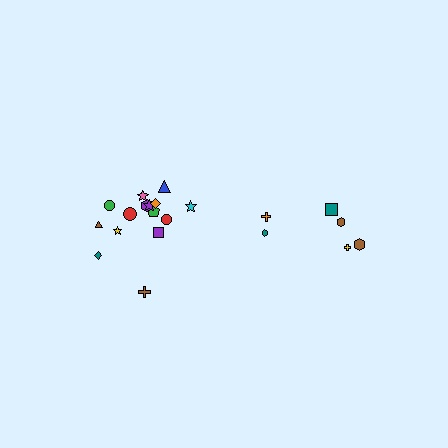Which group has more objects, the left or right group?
The left group.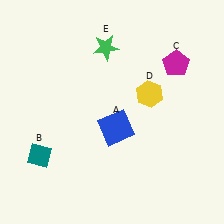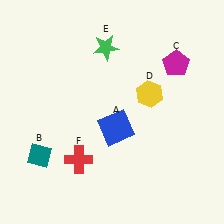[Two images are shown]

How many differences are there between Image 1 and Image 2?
There is 1 difference between the two images.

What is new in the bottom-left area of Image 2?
A red cross (F) was added in the bottom-left area of Image 2.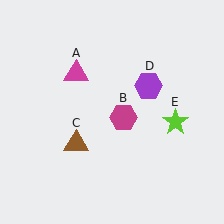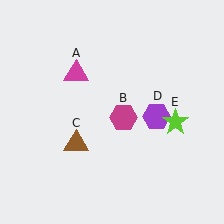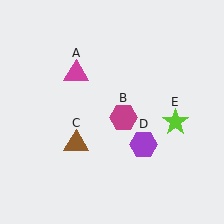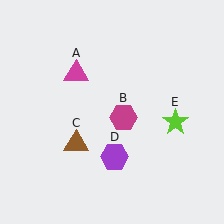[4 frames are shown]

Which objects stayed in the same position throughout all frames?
Magenta triangle (object A) and magenta hexagon (object B) and brown triangle (object C) and lime star (object E) remained stationary.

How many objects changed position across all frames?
1 object changed position: purple hexagon (object D).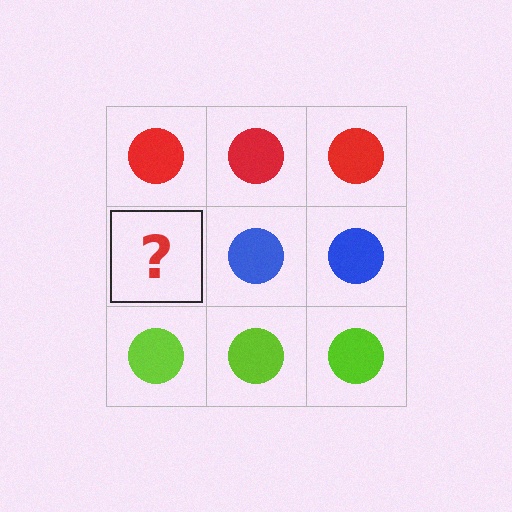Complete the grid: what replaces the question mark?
The question mark should be replaced with a blue circle.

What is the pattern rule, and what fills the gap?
The rule is that each row has a consistent color. The gap should be filled with a blue circle.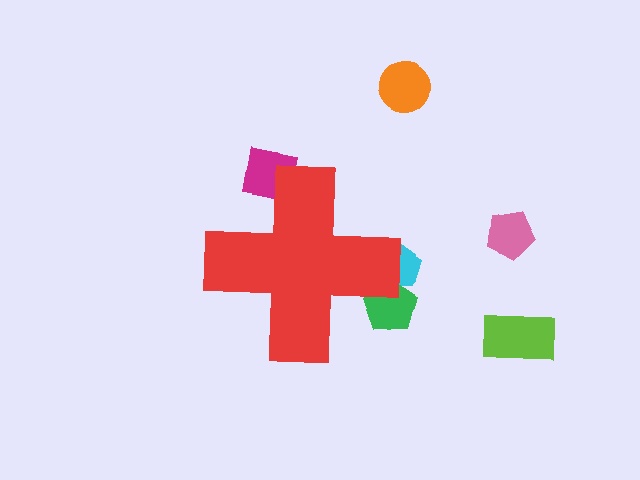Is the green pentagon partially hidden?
Yes, the green pentagon is partially hidden behind the red cross.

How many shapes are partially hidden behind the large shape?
3 shapes are partially hidden.